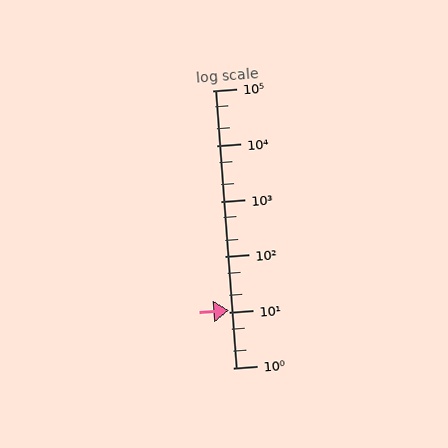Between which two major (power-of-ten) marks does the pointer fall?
The pointer is between 10 and 100.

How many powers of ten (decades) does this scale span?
The scale spans 5 decades, from 1 to 100000.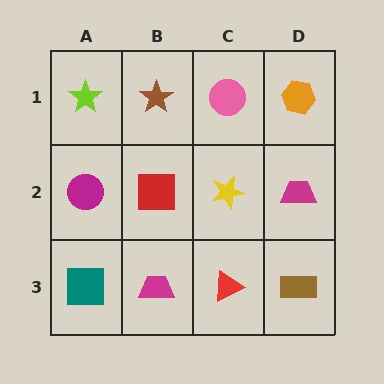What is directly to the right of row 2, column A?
A red square.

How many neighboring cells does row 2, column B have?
4.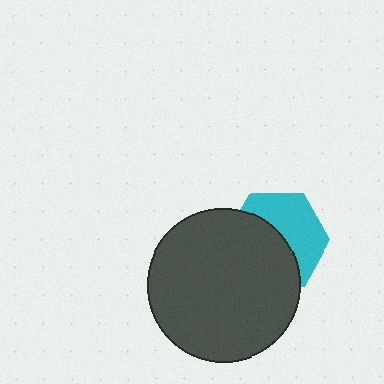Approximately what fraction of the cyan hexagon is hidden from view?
Roughly 52% of the cyan hexagon is hidden behind the dark gray circle.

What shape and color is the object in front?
The object in front is a dark gray circle.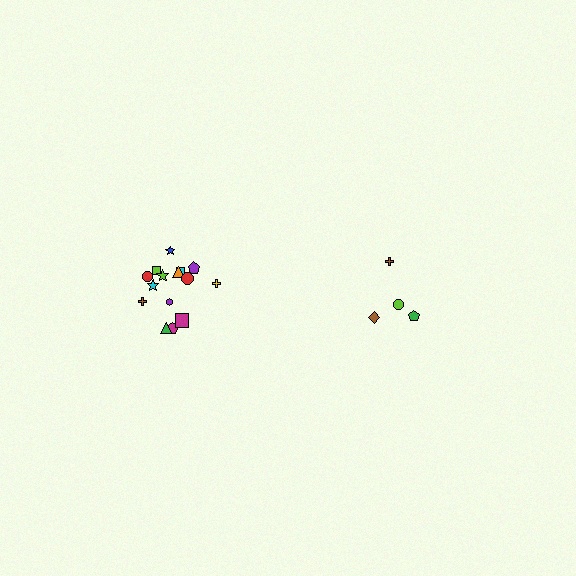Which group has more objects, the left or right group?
The left group.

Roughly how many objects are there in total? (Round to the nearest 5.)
Roughly 20 objects in total.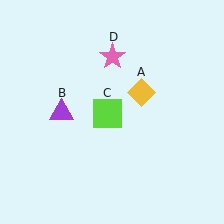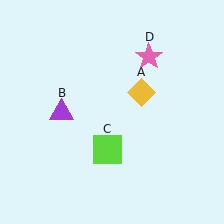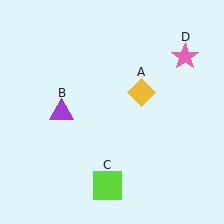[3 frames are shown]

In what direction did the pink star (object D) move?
The pink star (object D) moved right.